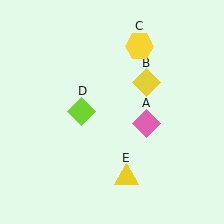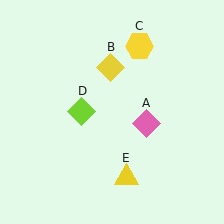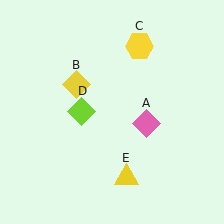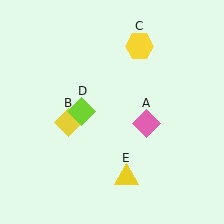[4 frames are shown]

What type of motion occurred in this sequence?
The yellow diamond (object B) rotated counterclockwise around the center of the scene.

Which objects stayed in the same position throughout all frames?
Pink diamond (object A) and yellow hexagon (object C) and lime diamond (object D) and yellow triangle (object E) remained stationary.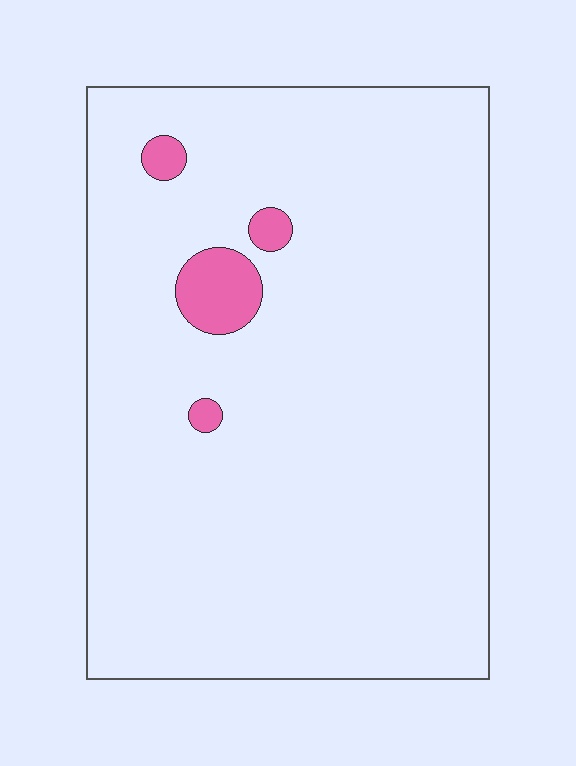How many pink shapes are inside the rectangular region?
4.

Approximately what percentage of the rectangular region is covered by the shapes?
Approximately 5%.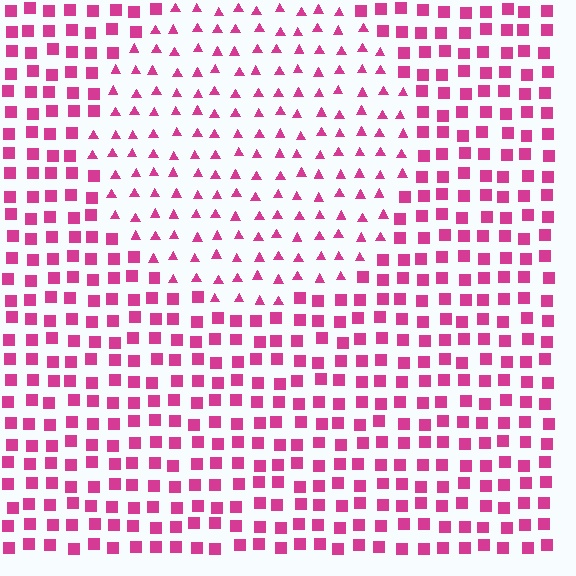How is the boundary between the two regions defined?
The boundary is defined by a change in element shape: triangles inside vs. squares outside. All elements share the same color and spacing.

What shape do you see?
I see a circle.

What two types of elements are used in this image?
The image uses triangles inside the circle region and squares outside it.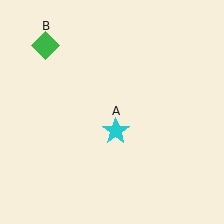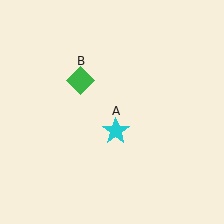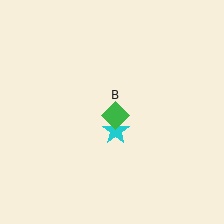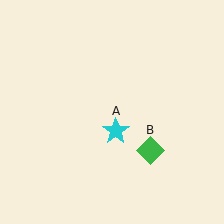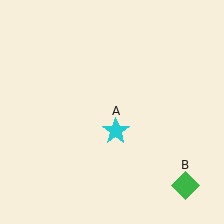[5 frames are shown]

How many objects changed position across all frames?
1 object changed position: green diamond (object B).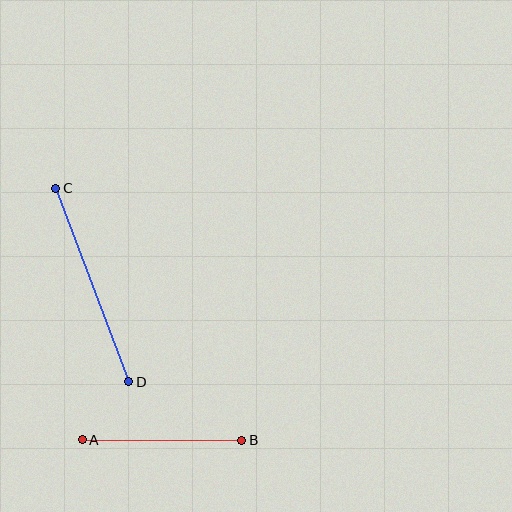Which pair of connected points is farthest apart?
Points C and D are farthest apart.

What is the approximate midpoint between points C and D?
The midpoint is at approximately (92, 285) pixels.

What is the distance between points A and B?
The distance is approximately 160 pixels.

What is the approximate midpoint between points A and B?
The midpoint is at approximately (162, 440) pixels.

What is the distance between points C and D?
The distance is approximately 207 pixels.